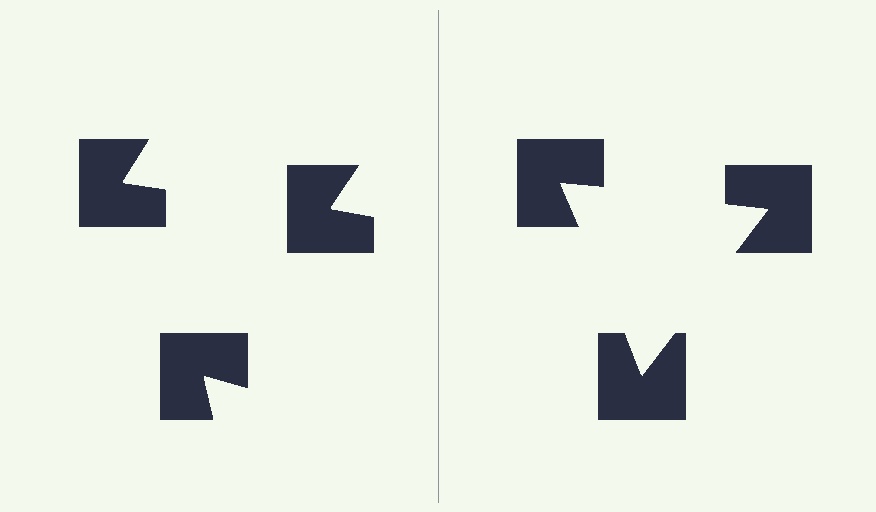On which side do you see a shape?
An illusory triangle appears on the right side. On the left side the wedge cuts are rotated, so no coherent shape forms.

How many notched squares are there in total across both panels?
6 — 3 on each side.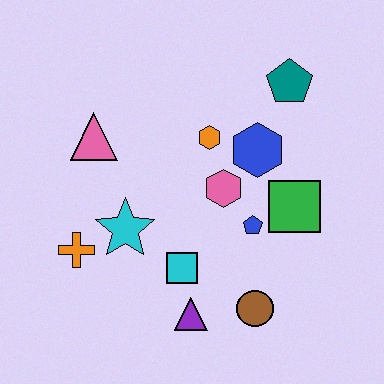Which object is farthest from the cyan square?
The teal pentagon is farthest from the cyan square.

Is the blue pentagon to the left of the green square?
Yes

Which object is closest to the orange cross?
The cyan star is closest to the orange cross.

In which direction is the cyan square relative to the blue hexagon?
The cyan square is below the blue hexagon.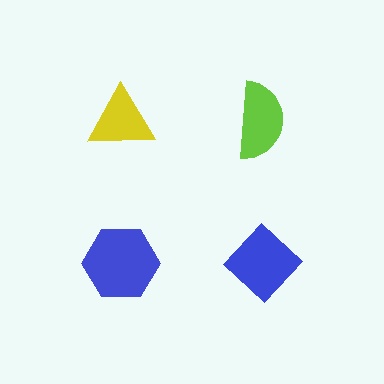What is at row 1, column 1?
A yellow triangle.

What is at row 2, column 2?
A blue diamond.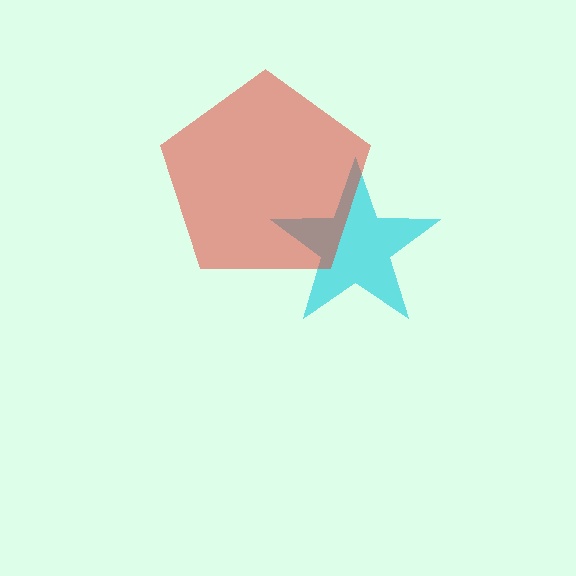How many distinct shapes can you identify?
There are 2 distinct shapes: a cyan star, a red pentagon.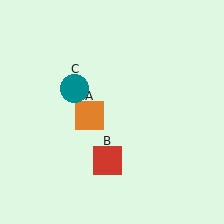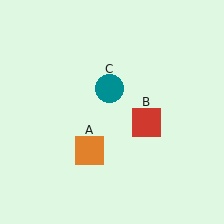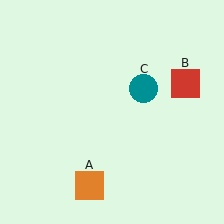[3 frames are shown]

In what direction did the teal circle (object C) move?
The teal circle (object C) moved right.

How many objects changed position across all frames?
3 objects changed position: orange square (object A), red square (object B), teal circle (object C).